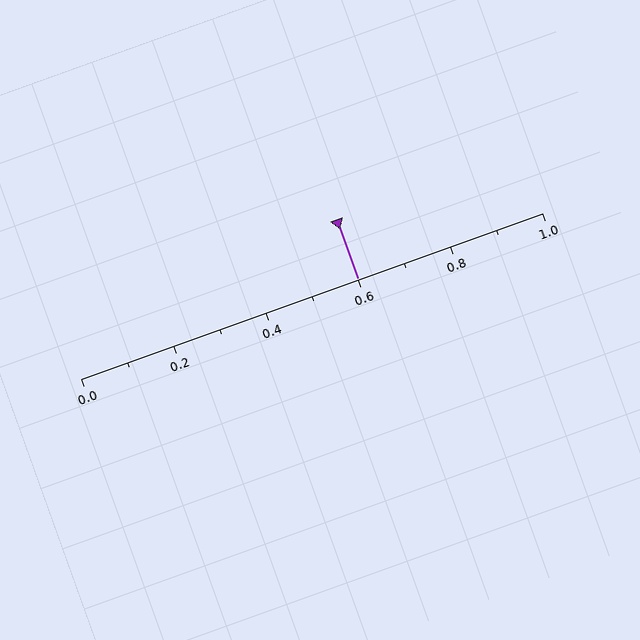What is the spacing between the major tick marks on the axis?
The major ticks are spaced 0.2 apart.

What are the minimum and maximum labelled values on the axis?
The axis runs from 0.0 to 1.0.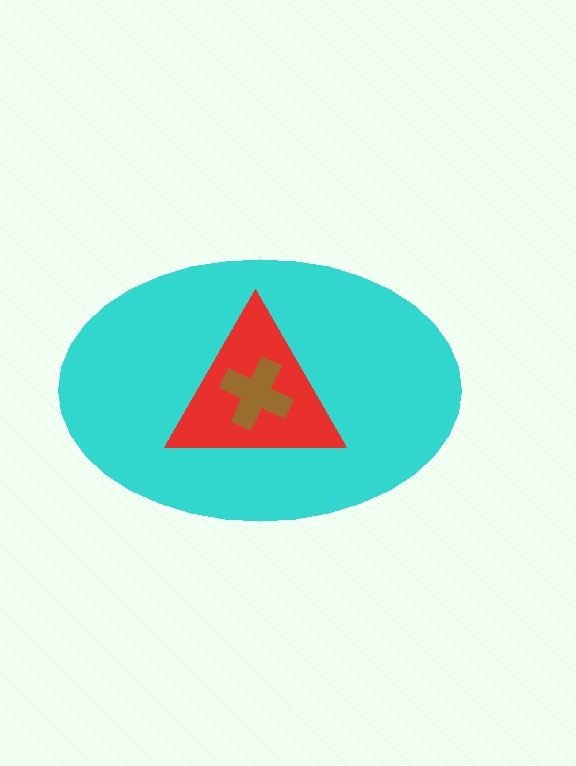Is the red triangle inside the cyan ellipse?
Yes.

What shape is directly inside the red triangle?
The brown cross.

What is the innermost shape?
The brown cross.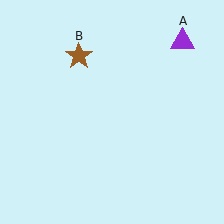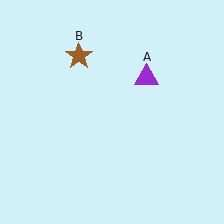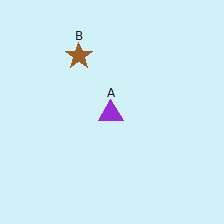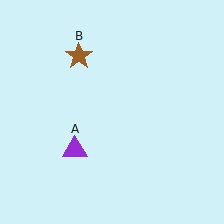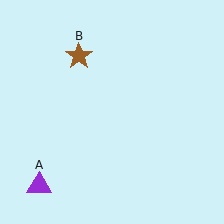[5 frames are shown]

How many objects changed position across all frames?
1 object changed position: purple triangle (object A).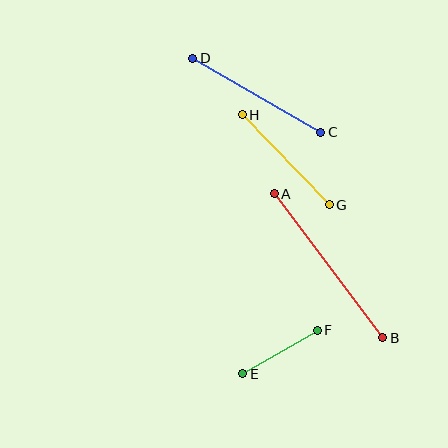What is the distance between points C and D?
The distance is approximately 148 pixels.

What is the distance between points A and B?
The distance is approximately 180 pixels.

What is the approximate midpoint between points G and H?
The midpoint is at approximately (286, 160) pixels.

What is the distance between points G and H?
The distance is approximately 125 pixels.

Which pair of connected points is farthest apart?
Points A and B are farthest apart.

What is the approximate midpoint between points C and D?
The midpoint is at approximately (257, 95) pixels.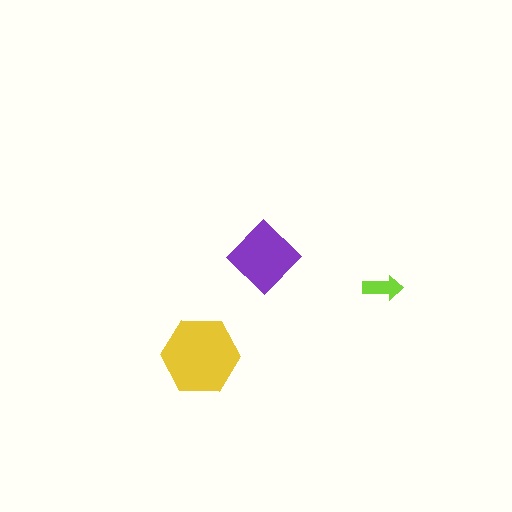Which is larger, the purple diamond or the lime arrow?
The purple diamond.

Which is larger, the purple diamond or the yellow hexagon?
The yellow hexagon.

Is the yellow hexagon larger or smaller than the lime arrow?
Larger.